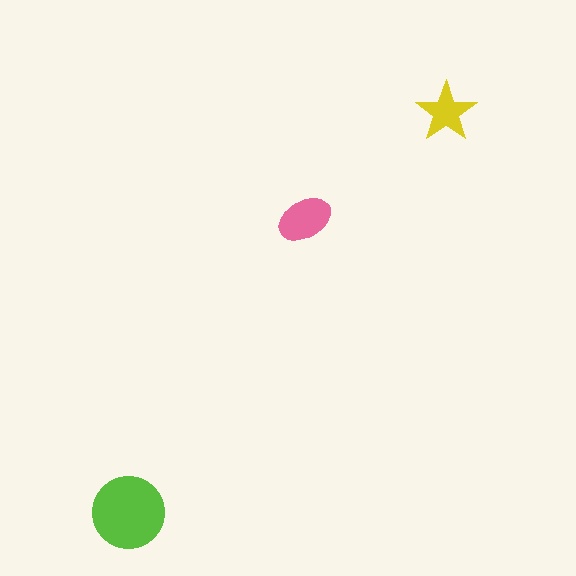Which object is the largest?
The lime circle.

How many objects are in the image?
There are 3 objects in the image.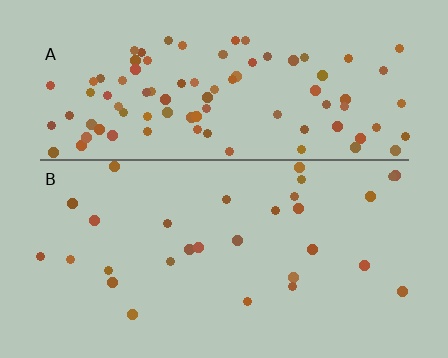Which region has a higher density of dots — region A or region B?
A (the top).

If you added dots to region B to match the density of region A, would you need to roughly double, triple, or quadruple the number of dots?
Approximately triple.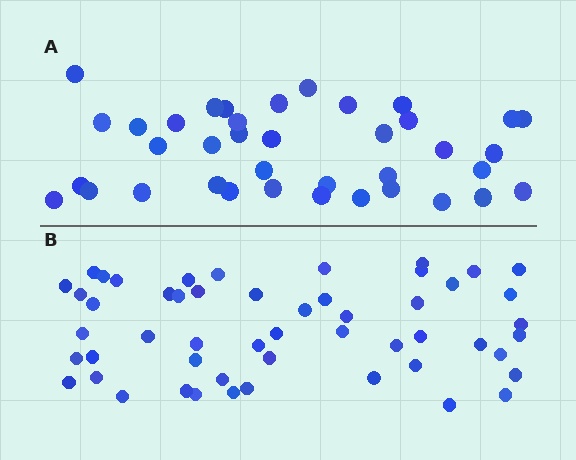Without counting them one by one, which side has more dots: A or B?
Region B (the bottom region) has more dots.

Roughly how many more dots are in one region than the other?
Region B has approximately 15 more dots than region A.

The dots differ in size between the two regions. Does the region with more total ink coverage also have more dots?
No. Region A has more total ink coverage because its dots are larger, but region B actually contains more individual dots. Total area can be misleading — the number of items is what matters here.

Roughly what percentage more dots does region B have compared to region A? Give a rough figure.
About 35% more.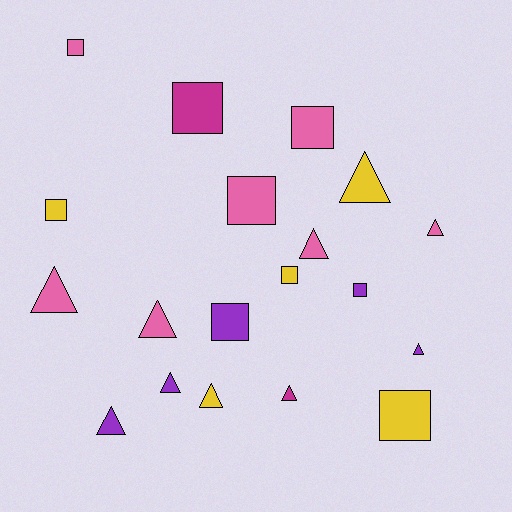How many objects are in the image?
There are 19 objects.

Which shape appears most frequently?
Triangle, with 10 objects.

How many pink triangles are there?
There are 4 pink triangles.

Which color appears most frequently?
Pink, with 7 objects.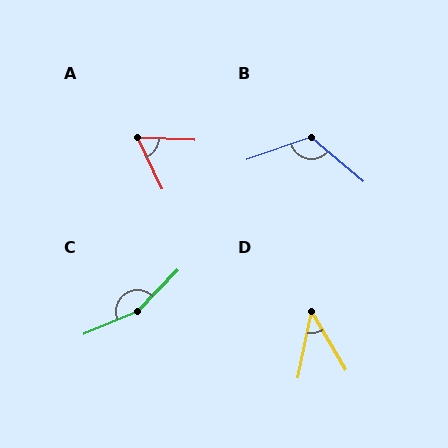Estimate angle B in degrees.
Approximately 121 degrees.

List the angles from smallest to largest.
D (42°), A (63°), B (121°), C (157°).